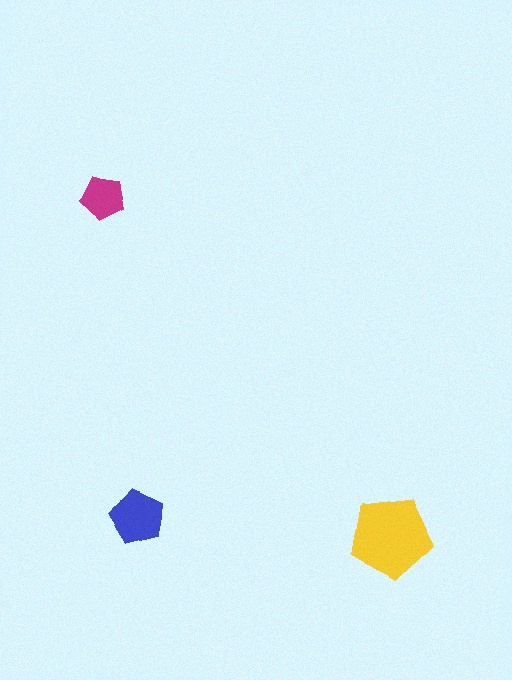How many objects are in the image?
There are 3 objects in the image.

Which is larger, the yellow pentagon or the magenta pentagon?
The yellow one.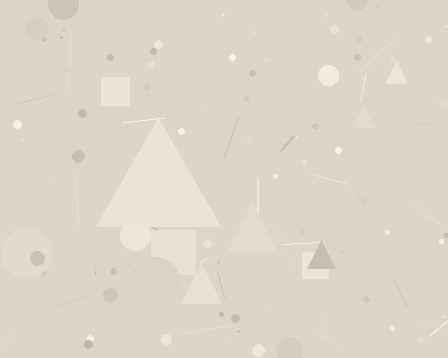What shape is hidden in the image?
A triangle is hidden in the image.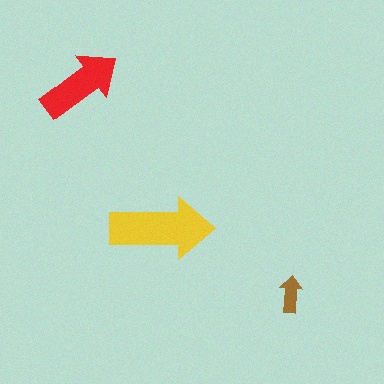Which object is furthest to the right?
The brown arrow is rightmost.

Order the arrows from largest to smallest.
the yellow one, the red one, the brown one.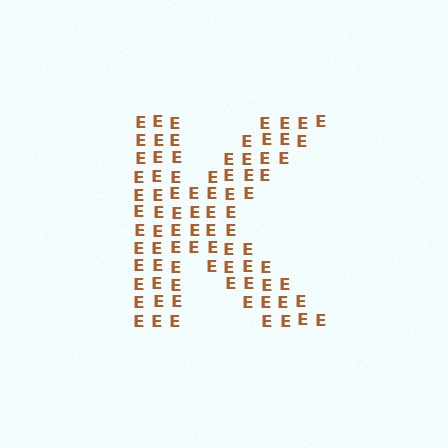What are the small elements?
The small elements are letter E's.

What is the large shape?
The large shape is the letter K.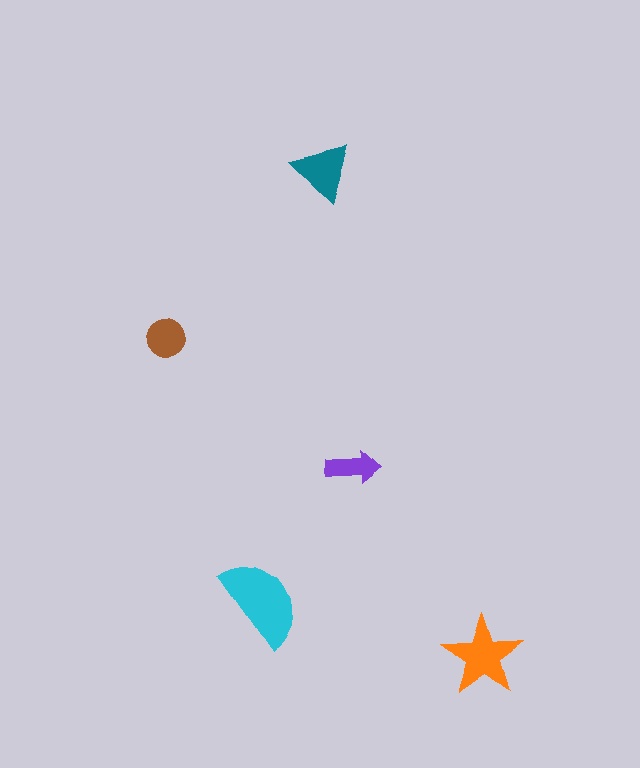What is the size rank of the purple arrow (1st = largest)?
5th.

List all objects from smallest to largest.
The purple arrow, the brown circle, the teal triangle, the orange star, the cyan semicircle.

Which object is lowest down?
The orange star is bottommost.